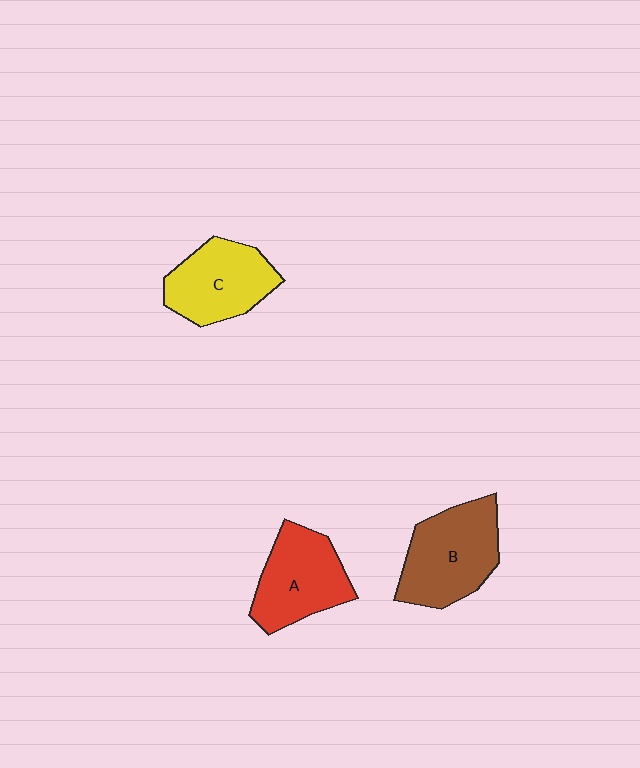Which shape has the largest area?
Shape B (brown).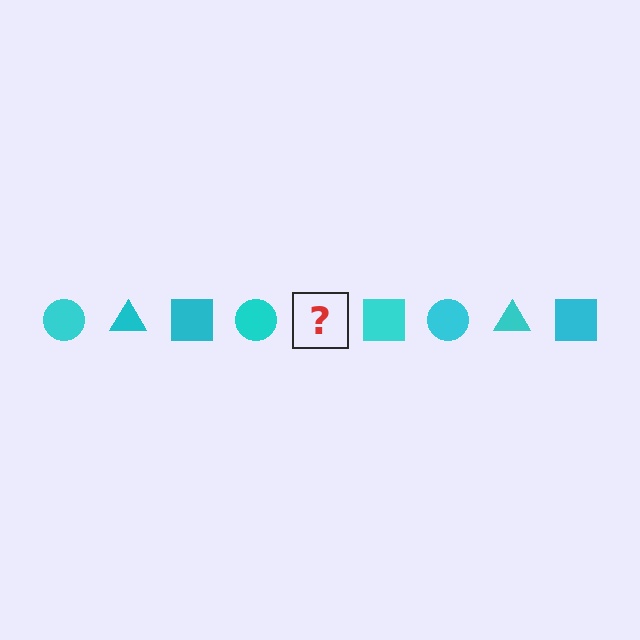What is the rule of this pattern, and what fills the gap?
The rule is that the pattern cycles through circle, triangle, square shapes in cyan. The gap should be filled with a cyan triangle.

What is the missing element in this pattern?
The missing element is a cyan triangle.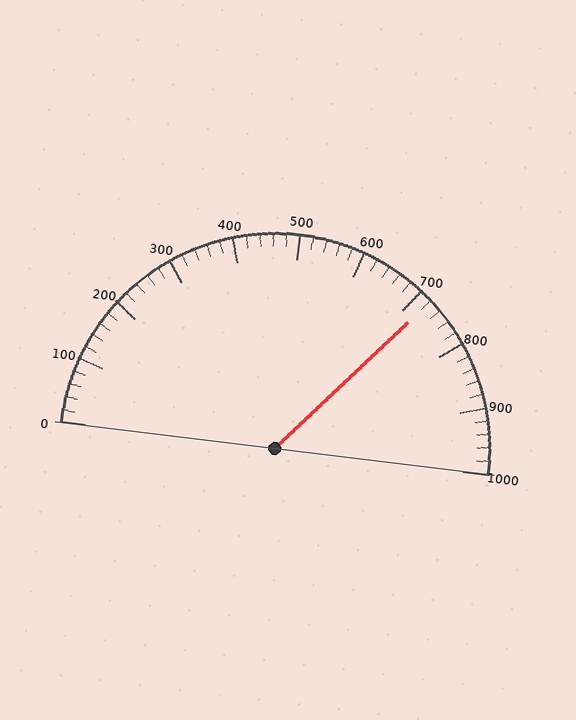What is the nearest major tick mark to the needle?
The nearest major tick mark is 700.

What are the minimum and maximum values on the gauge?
The gauge ranges from 0 to 1000.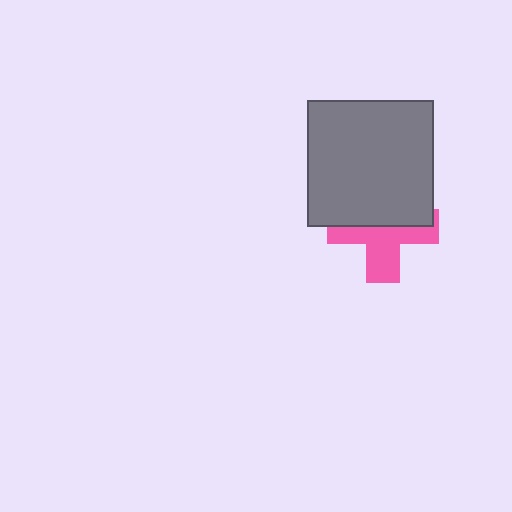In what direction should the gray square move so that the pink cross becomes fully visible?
The gray square should move up. That is the shortest direction to clear the overlap and leave the pink cross fully visible.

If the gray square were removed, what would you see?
You would see the complete pink cross.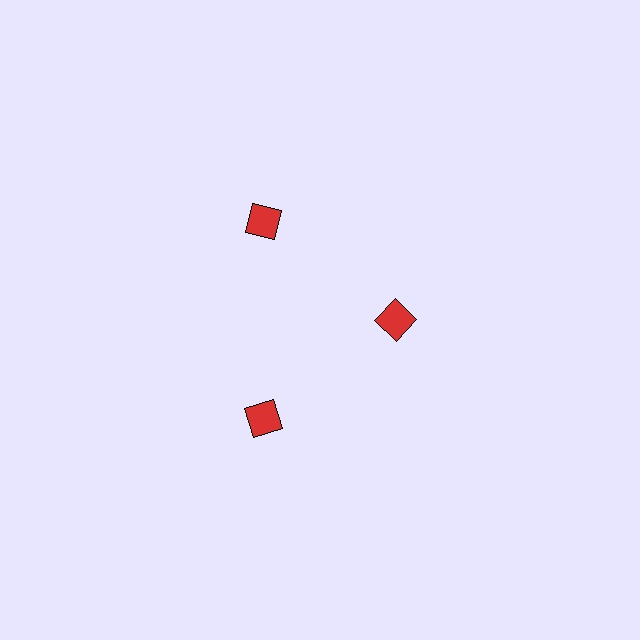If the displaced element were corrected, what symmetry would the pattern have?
It would have 3-fold rotational symmetry — the pattern would map onto itself every 120 degrees.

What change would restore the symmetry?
The symmetry would be restored by moving it outward, back onto the ring so that all 3 squares sit at equal angles and equal distance from the center.